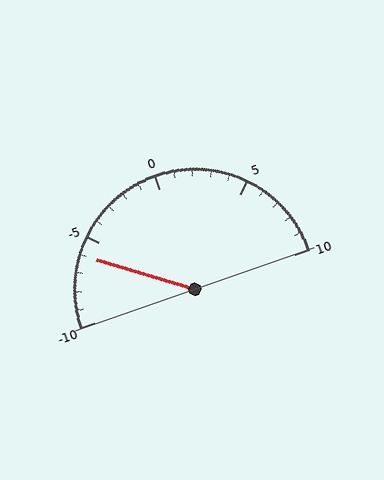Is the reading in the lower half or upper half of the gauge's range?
The reading is in the lower half of the range (-10 to 10).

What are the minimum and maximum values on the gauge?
The gauge ranges from -10 to 10.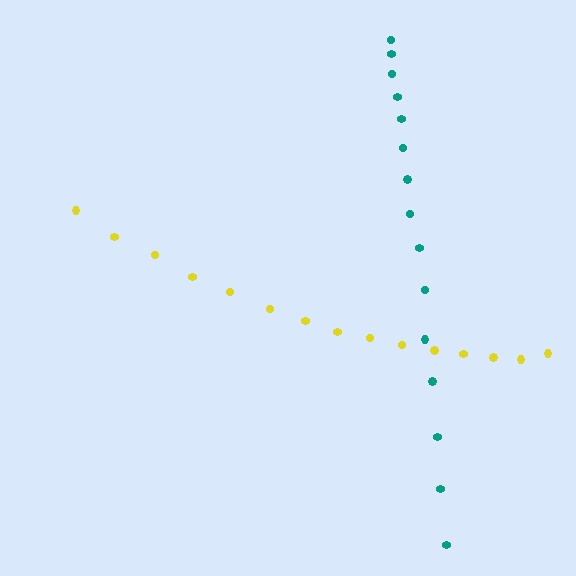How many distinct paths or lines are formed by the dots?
There are 2 distinct paths.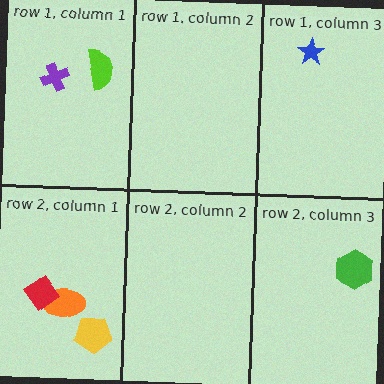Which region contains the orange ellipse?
The row 2, column 1 region.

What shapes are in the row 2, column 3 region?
The green hexagon.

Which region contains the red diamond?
The row 2, column 1 region.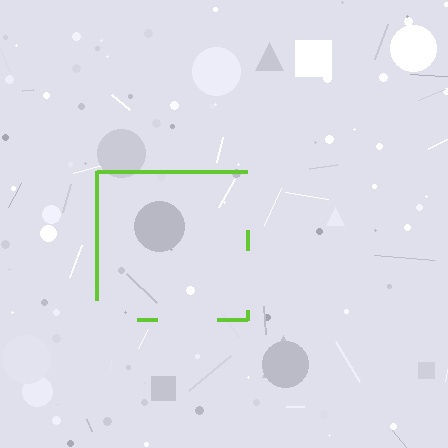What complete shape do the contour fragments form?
The contour fragments form a square.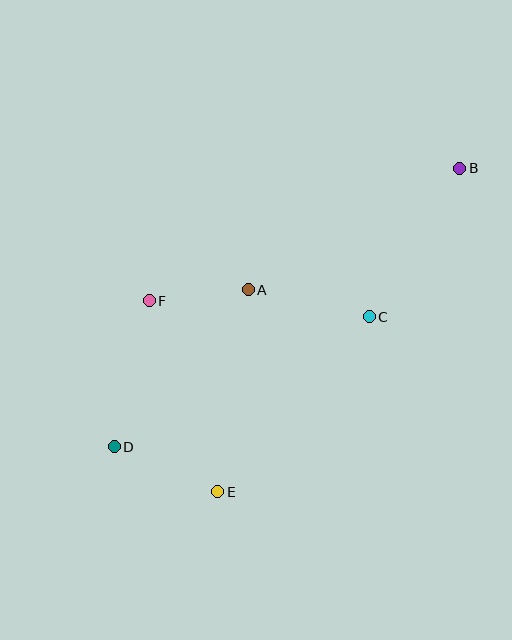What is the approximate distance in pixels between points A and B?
The distance between A and B is approximately 244 pixels.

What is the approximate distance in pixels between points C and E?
The distance between C and E is approximately 232 pixels.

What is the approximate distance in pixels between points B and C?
The distance between B and C is approximately 174 pixels.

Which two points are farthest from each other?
Points B and D are farthest from each other.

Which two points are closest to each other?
Points A and F are closest to each other.